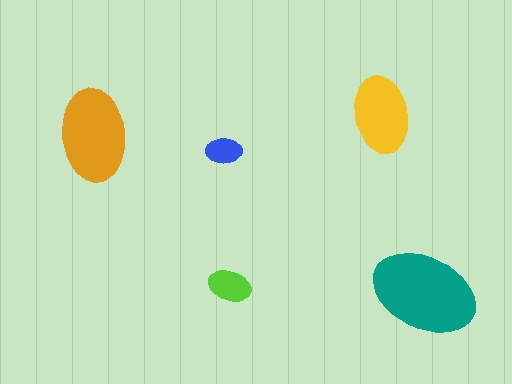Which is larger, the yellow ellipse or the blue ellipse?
The yellow one.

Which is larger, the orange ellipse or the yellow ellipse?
The orange one.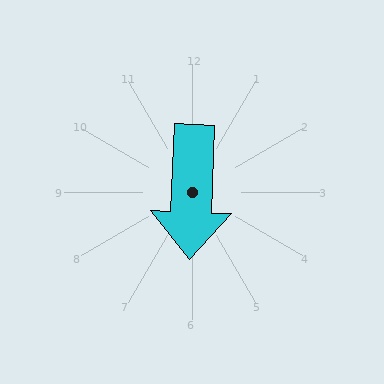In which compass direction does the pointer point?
South.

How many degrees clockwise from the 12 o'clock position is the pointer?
Approximately 182 degrees.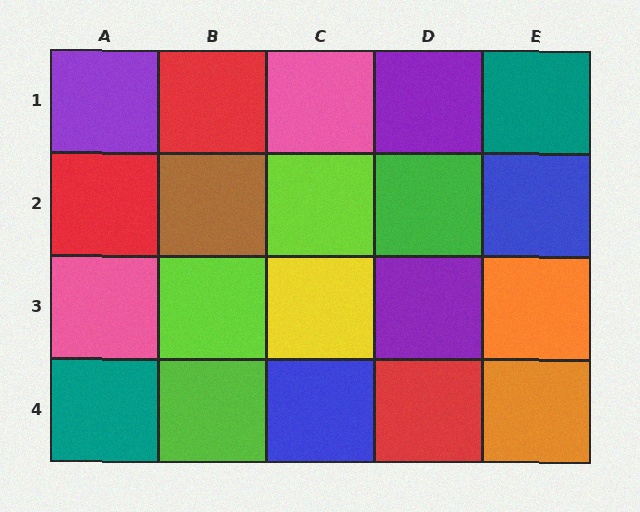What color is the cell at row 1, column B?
Red.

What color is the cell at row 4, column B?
Lime.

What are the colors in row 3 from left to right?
Pink, lime, yellow, purple, orange.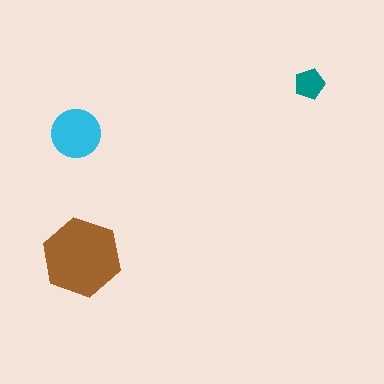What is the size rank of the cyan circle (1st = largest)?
2nd.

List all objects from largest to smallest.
The brown hexagon, the cyan circle, the teal pentagon.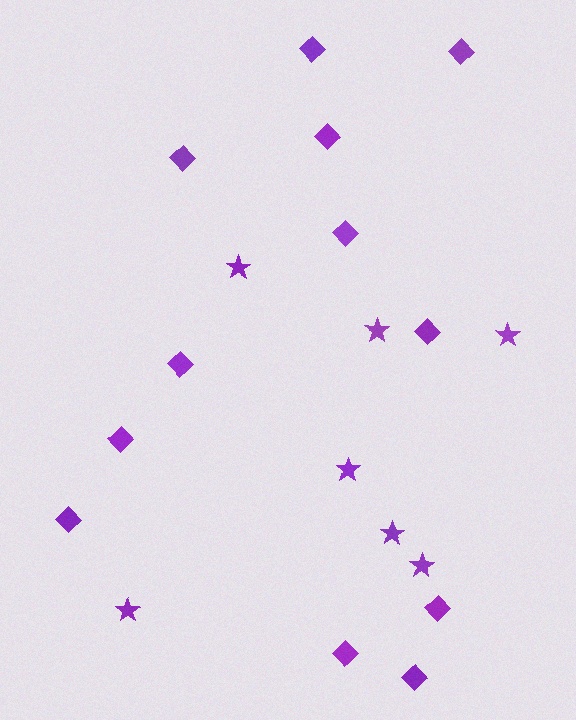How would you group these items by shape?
There are 2 groups: one group of stars (7) and one group of diamonds (12).